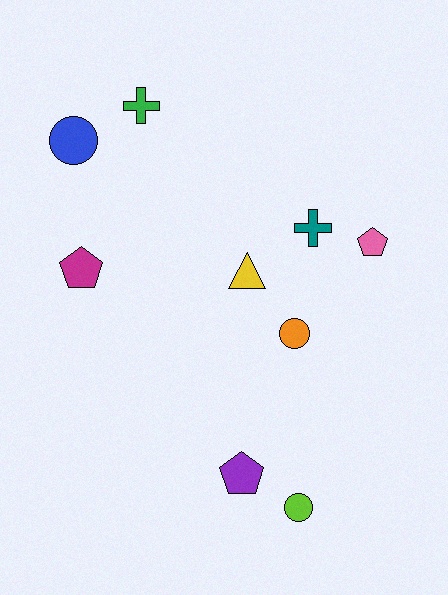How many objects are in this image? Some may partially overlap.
There are 9 objects.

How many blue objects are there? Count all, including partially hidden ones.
There is 1 blue object.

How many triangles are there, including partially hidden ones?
There is 1 triangle.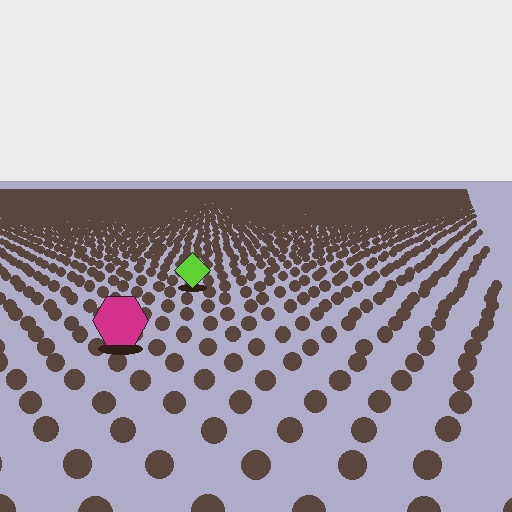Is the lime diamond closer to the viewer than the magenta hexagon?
No. The magenta hexagon is closer — you can tell from the texture gradient: the ground texture is coarser near it.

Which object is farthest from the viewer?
The lime diamond is farthest from the viewer. It appears smaller and the ground texture around it is denser.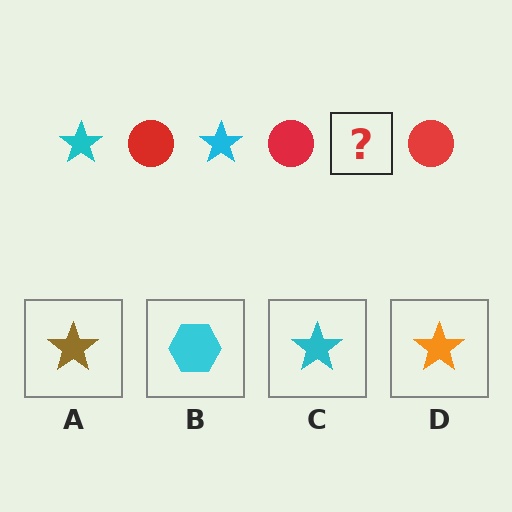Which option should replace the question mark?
Option C.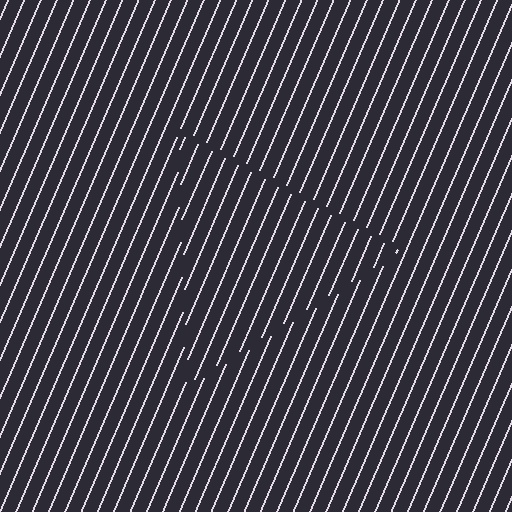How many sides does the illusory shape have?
3 sides — the line-ends trace a triangle.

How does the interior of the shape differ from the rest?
The interior of the shape contains the same grating, shifted by half a period — the contour is defined by the phase discontinuity where line-ends from the inner and outer gratings abut.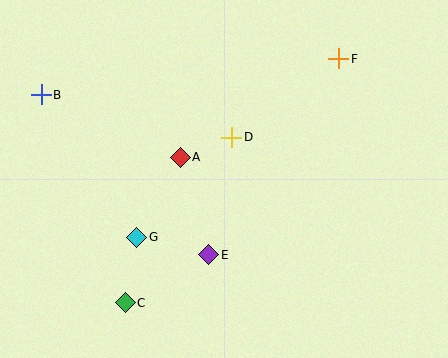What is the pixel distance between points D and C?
The distance between D and C is 196 pixels.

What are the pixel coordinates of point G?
Point G is at (137, 237).